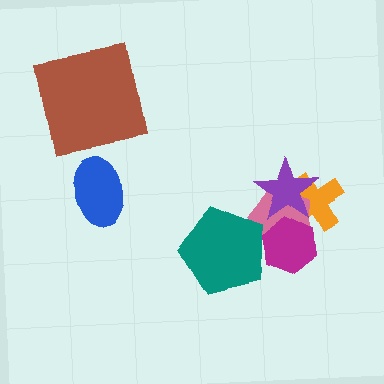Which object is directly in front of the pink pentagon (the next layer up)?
The magenta hexagon is directly in front of the pink pentagon.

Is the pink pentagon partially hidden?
Yes, it is partially covered by another shape.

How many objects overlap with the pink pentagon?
4 objects overlap with the pink pentagon.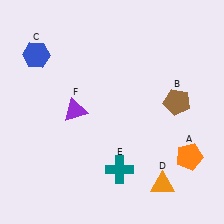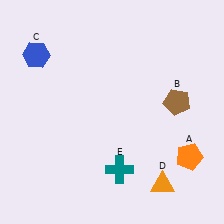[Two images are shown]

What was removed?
The purple triangle (F) was removed in Image 2.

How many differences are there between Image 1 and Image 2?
There is 1 difference between the two images.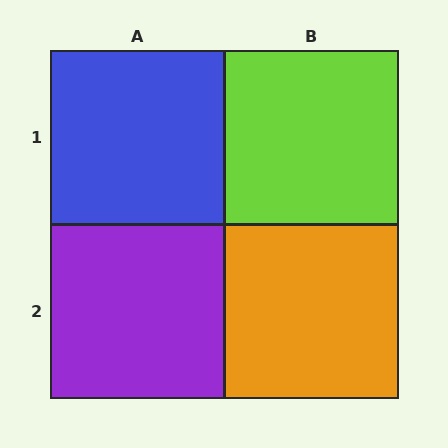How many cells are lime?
1 cell is lime.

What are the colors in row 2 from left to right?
Purple, orange.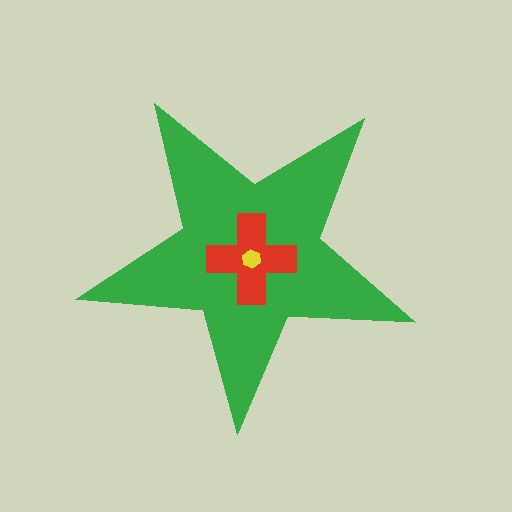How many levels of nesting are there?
3.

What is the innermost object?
The yellow hexagon.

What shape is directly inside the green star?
The red cross.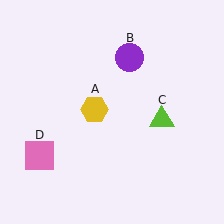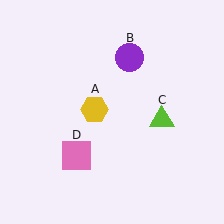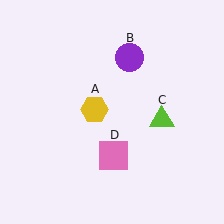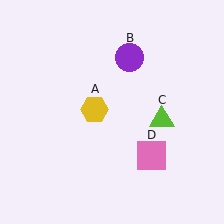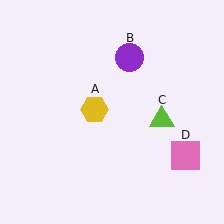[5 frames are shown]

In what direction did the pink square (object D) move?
The pink square (object D) moved right.